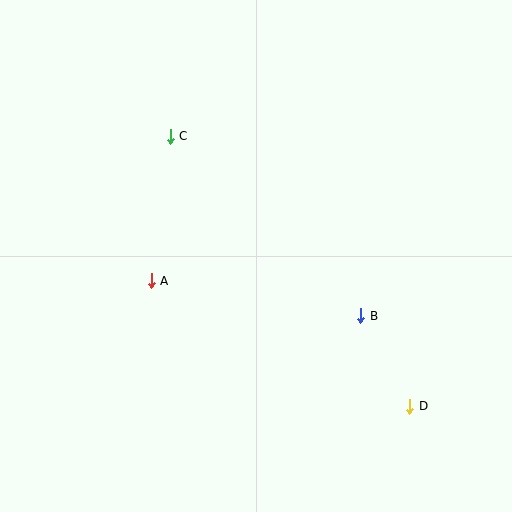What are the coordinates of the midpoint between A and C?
The midpoint between A and C is at (161, 209).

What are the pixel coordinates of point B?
Point B is at (361, 316).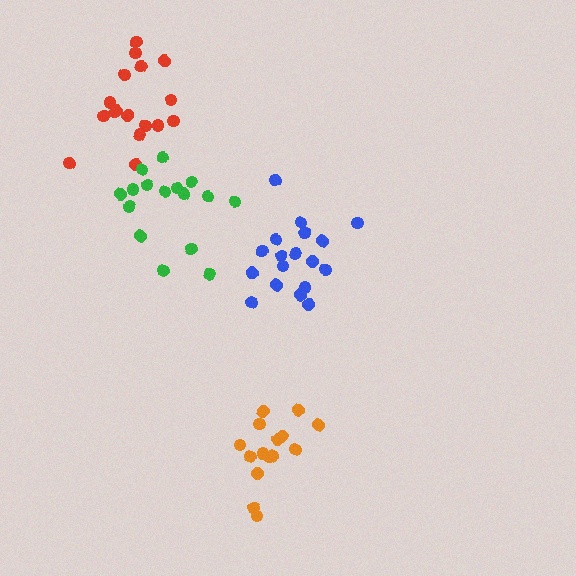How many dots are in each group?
Group 1: 15 dots, Group 2: 17 dots, Group 3: 16 dots, Group 4: 18 dots (66 total).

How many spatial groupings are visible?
There are 4 spatial groupings.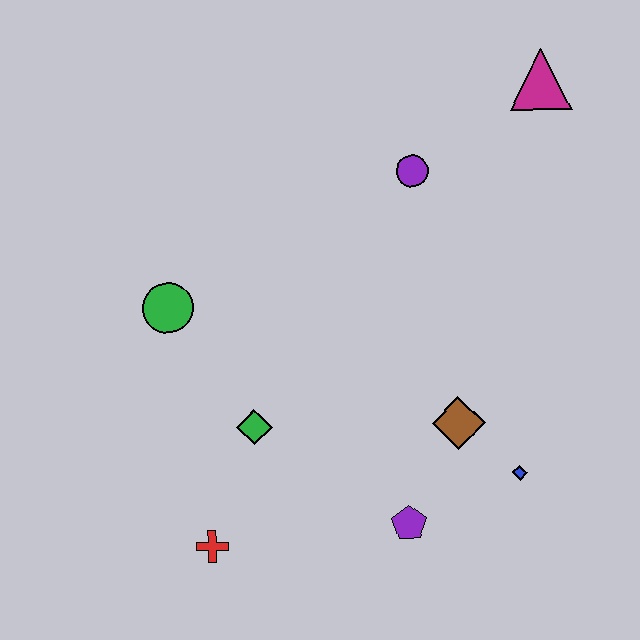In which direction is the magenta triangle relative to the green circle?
The magenta triangle is to the right of the green circle.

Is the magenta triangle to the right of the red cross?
Yes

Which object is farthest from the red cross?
The magenta triangle is farthest from the red cross.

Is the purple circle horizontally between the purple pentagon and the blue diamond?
Yes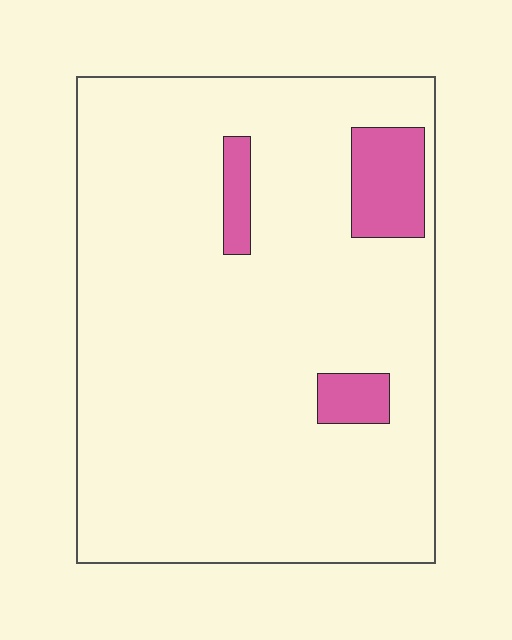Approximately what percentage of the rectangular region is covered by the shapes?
Approximately 10%.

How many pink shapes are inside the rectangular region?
3.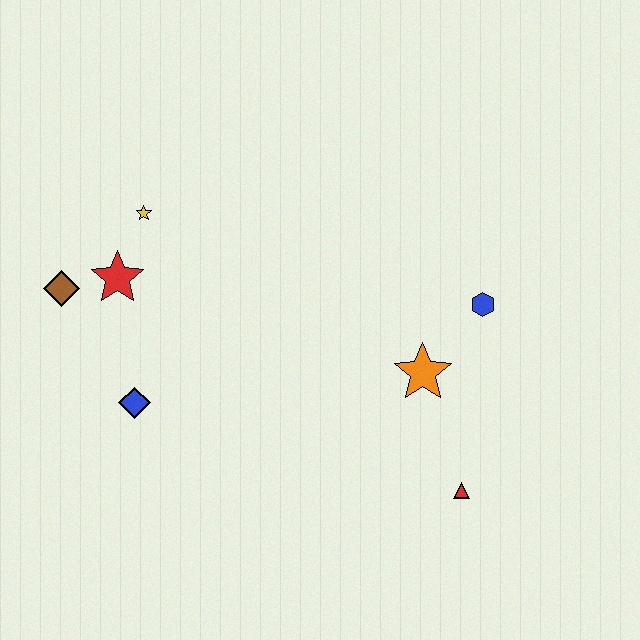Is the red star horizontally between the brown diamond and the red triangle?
Yes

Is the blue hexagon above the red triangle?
Yes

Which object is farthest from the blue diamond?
The blue hexagon is farthest from the blue diamond.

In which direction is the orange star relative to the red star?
The orange star is to the right of the red star.